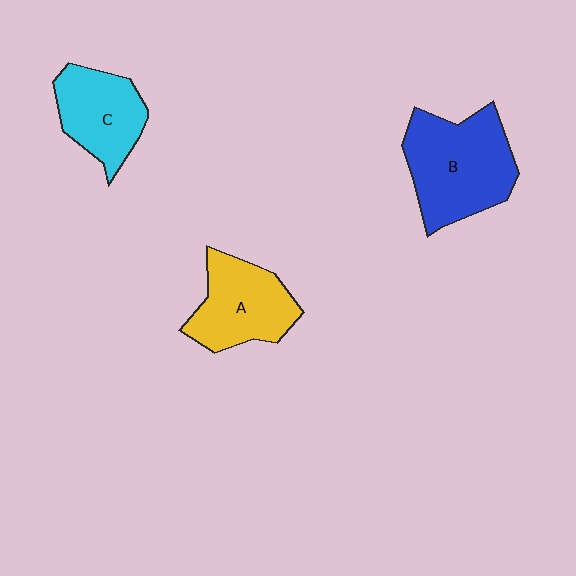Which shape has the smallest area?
Shape C (cyan).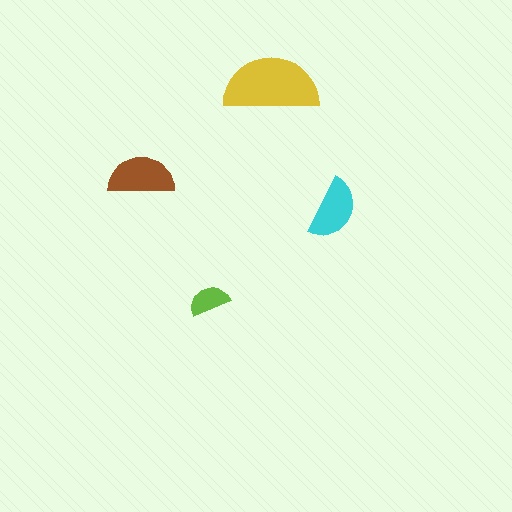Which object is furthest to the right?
The cyan semicircle is rightmost.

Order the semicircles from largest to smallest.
the yellow one, the brown one, the cyan one, the lime one.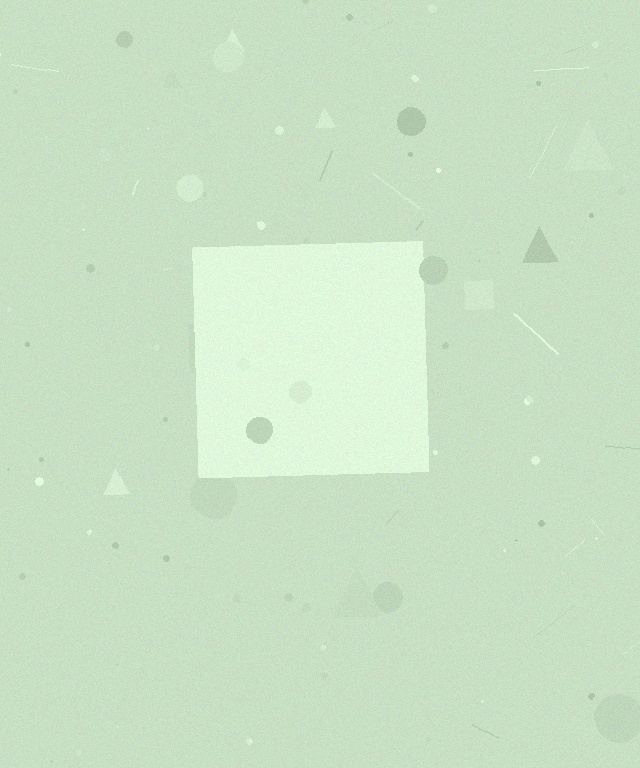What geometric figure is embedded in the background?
A square is embedded in the background.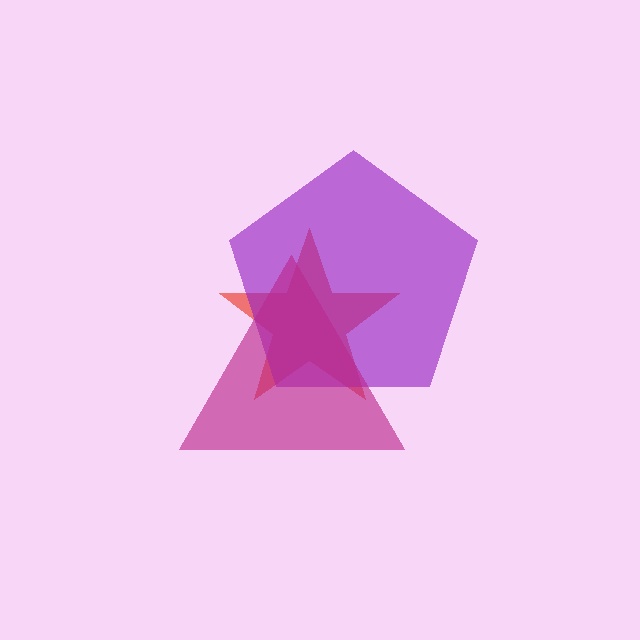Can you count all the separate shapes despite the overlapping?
Yes, there are 3 separate shapes.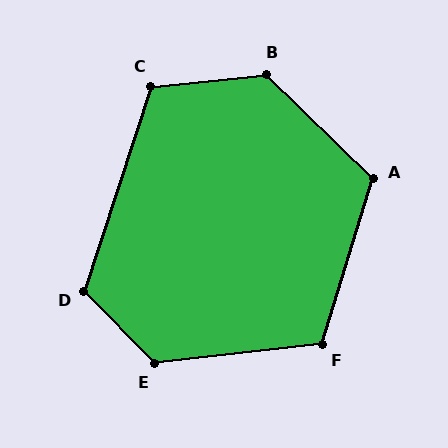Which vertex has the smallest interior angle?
F, at approximately 113 degrees.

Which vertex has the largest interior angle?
B, at approximately 129 degrees.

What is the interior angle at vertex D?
Approximately 117 degrees (obtuse).